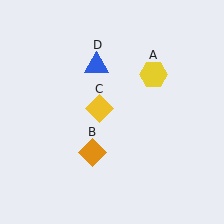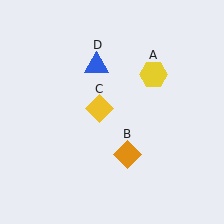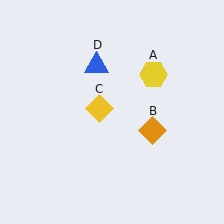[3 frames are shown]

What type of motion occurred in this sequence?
The orange diamond (object B) rotated counterclockwise around the center of the scene.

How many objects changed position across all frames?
1 object changed position: orange diamond (object B).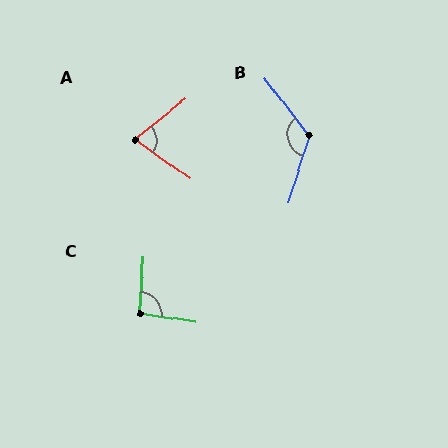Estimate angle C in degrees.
Approximately 96 degrees.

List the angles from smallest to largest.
A (74°), C (96°), B (125°).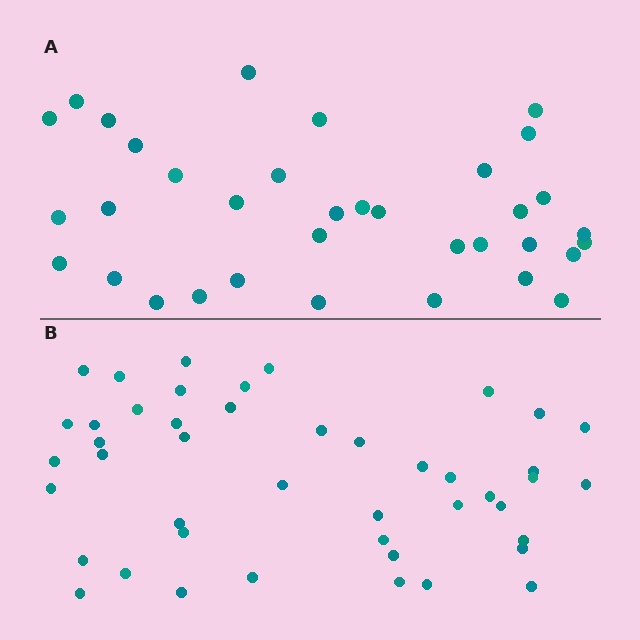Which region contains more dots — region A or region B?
Region B (the bottom region) has more dots.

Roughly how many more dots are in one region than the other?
Region B has roughly 10 or so more dots than region A.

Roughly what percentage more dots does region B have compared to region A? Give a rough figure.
About 30% more.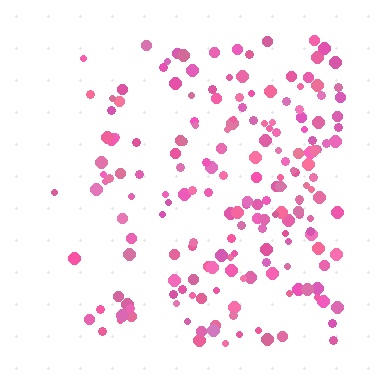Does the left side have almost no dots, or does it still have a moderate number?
Still a moderate number, just noticeably fewer than the right.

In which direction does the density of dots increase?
From left to right, with the right side densest.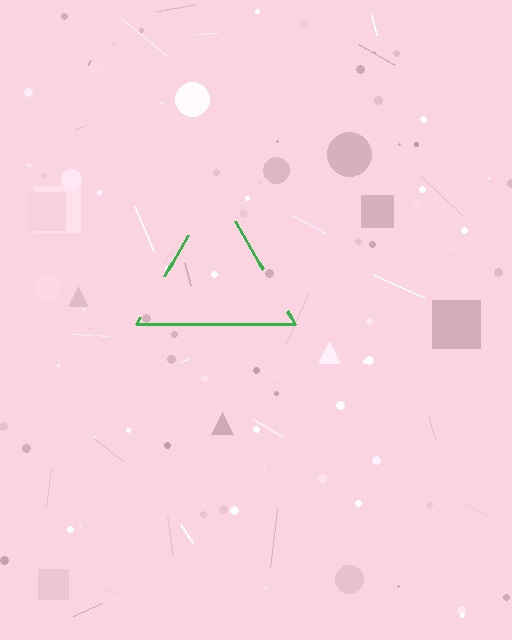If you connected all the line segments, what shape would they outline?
They would outline a triangle.